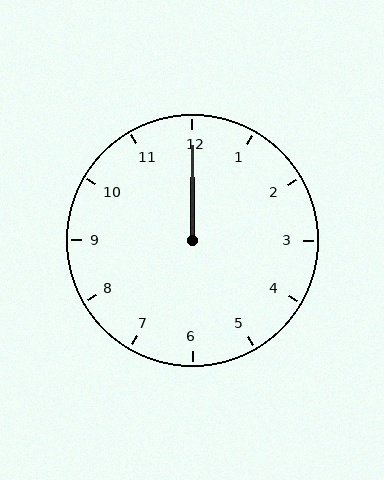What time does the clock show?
12:00.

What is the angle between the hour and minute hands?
Approximately 0 degrees.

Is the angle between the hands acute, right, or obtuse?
It is acute.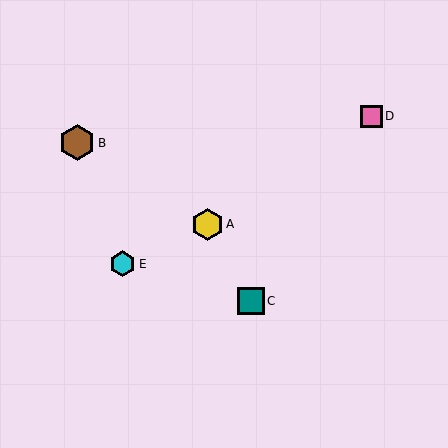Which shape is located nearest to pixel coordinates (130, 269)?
The cyan hexagon (labeled E) at (123, 264) is nearest to that location.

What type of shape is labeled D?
Shape D is a pink square.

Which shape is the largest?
The brown hexagon (labeled B) is the largest.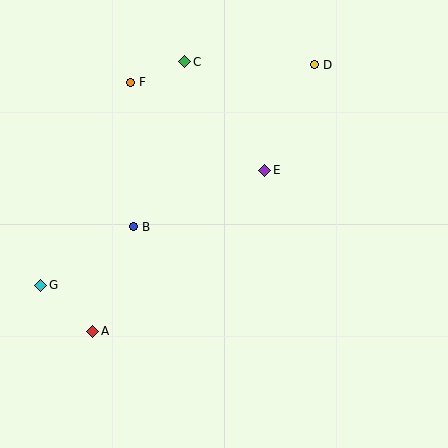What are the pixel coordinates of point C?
Point C is at (185, 62).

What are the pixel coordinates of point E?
Point E is at (265, 170).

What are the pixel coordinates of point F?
Point F is at (131, 82).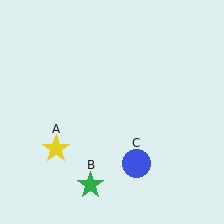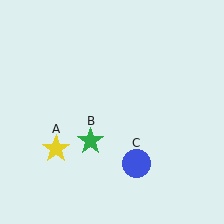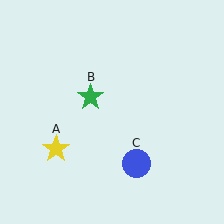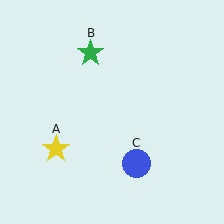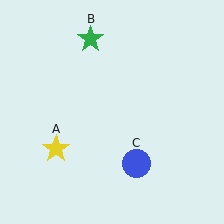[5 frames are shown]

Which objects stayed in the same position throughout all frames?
Yellow star (object A) and blue circle (object C) remained stationary.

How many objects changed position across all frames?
1 object changed position: green star (object B).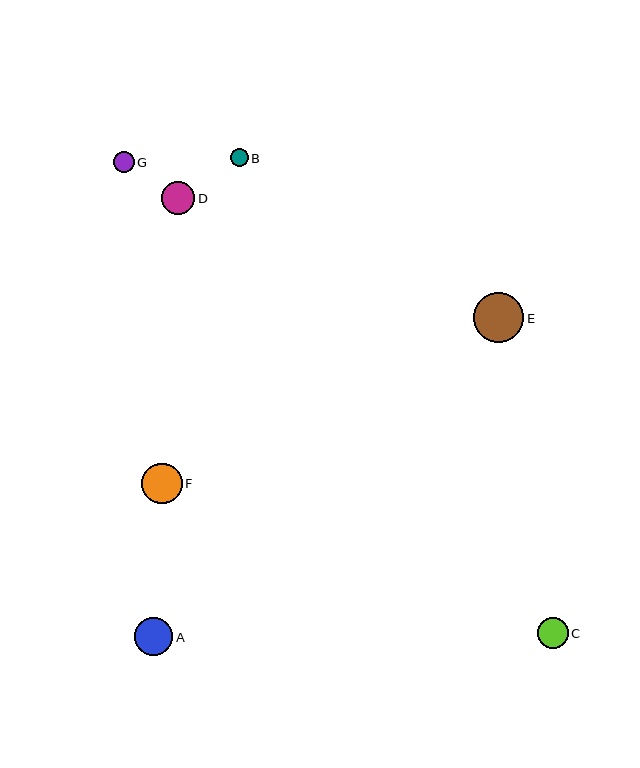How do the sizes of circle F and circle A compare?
Circle F and circle A are approximately the same size.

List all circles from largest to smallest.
From largest to smallest: E, F, A, D, C, G, B.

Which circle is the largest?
Circle E is the largest with a size of approximately 50 pixels.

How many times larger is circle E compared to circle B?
Circle E is approximately 2.8 times the size of circle B.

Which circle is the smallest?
Circle B is the smallest with a size of approximately 18 pixels.